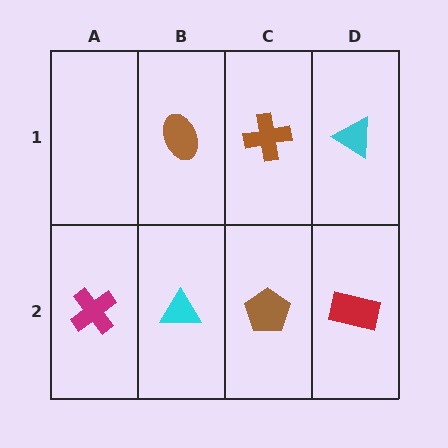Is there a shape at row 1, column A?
No, that cell is empty.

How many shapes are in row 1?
3 shapes.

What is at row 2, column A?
A magenta cross.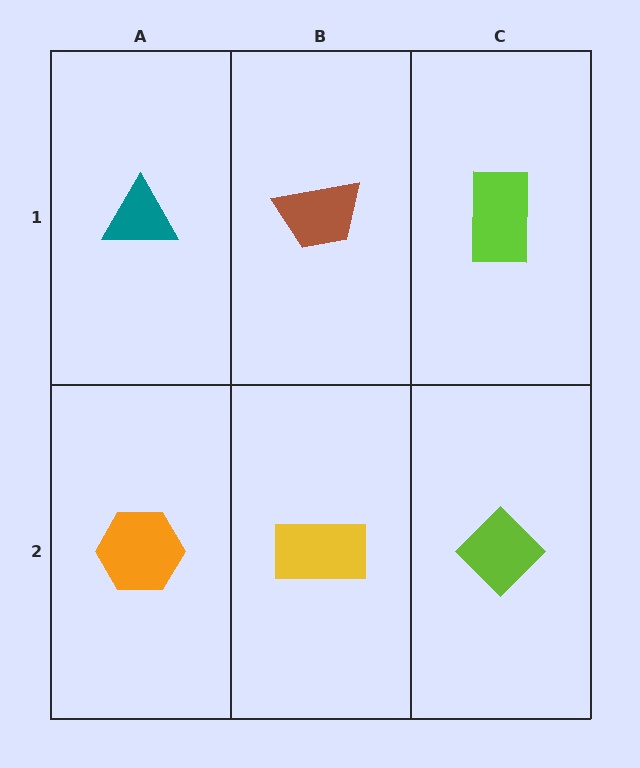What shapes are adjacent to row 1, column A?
An orange hexagon (row 2, column A), a brown trapezoid (row 1, column B).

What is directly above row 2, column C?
A lime rectangle.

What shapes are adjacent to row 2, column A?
A teal triangle (row 1, column A), a yellow rectangle (row 2, column B).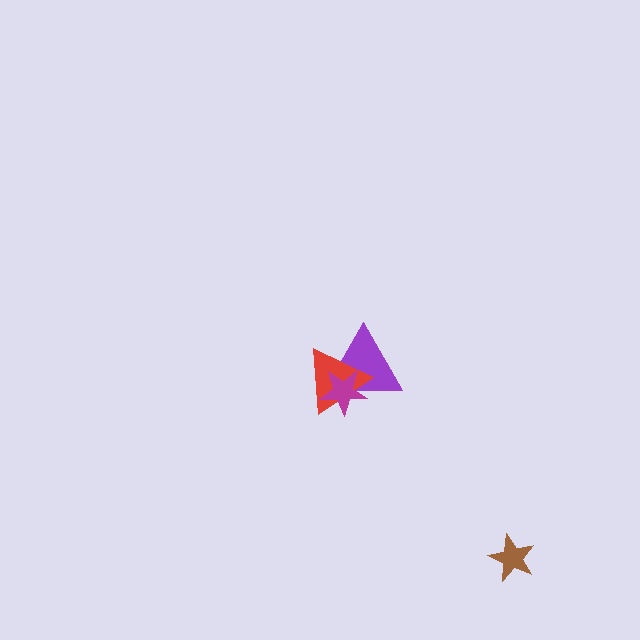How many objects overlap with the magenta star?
2 objects overlap with the magenta star.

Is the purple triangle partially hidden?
Yes, it is partially covered by another shape.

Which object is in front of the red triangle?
The magenta star is in front of the red triangle.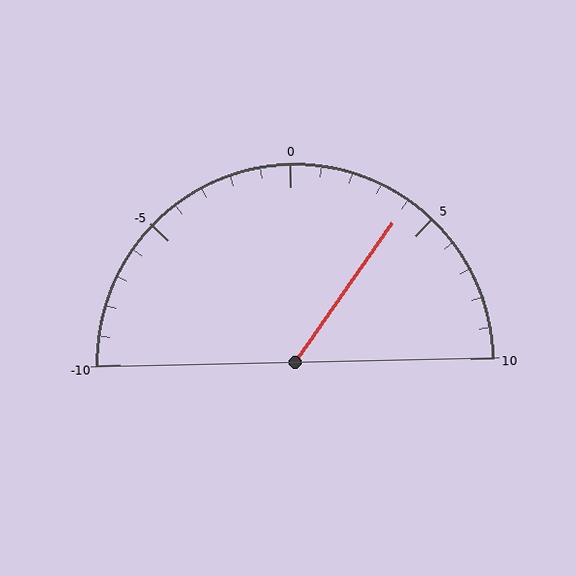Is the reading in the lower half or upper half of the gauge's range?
The reading is in the upper half of the range (-10 to 10).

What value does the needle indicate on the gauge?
The needle indicates approximately 4.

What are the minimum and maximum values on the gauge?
The gauge ranges from -10 to 10.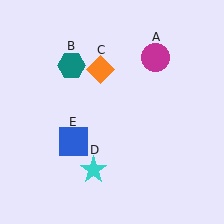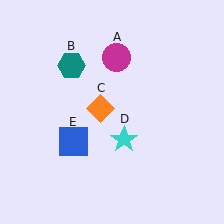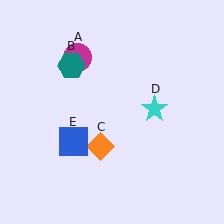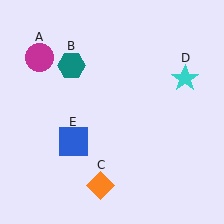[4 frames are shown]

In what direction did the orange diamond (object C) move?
The orange diamond (object C) moved down.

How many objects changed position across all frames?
3 objects changed position: magenta circle (object A), orange diamond (object C), cyan star (object D).